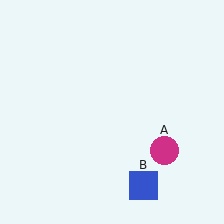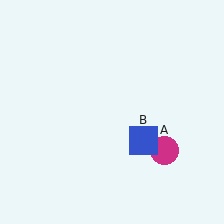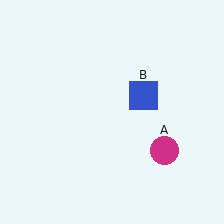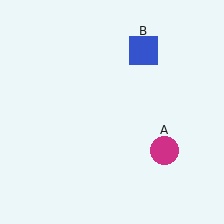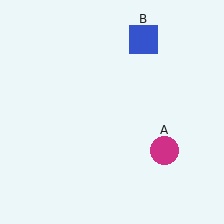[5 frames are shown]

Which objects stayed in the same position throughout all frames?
Magenta circle (object A) remained stationary.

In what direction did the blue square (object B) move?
The blue square (object B) moved up.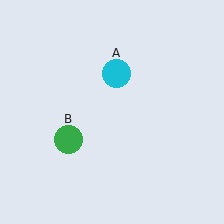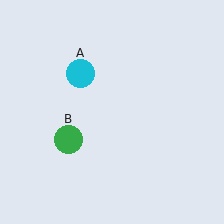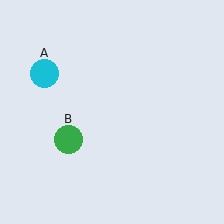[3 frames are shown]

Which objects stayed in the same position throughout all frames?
Green circle (object B) remained stationary.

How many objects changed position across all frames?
1 object changed position: cyan circle (object A).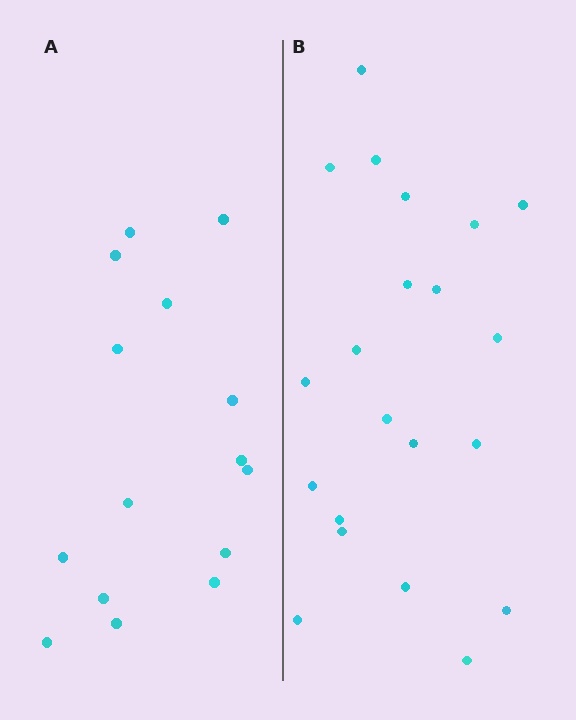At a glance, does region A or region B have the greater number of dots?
Region B (the right region) has more dots.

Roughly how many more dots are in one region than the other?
Region B has about 6 more dots than region A.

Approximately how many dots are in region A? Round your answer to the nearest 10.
About 20 dots. (The exact count is 15, which rounds to 20.)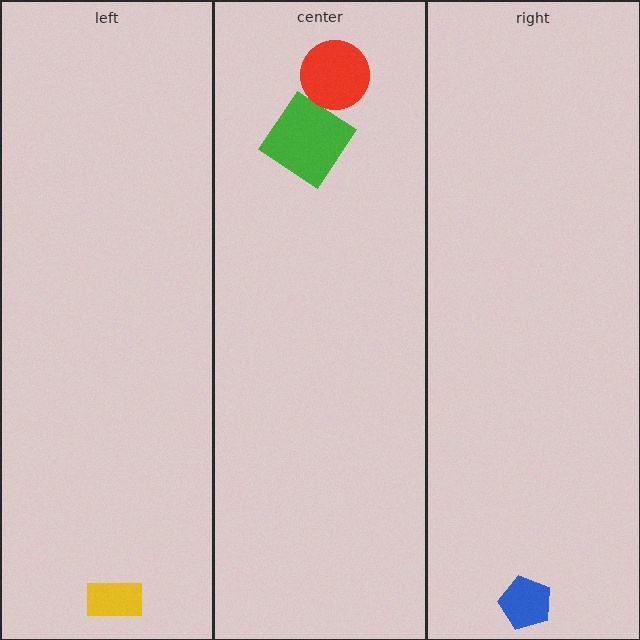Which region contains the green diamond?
The center region.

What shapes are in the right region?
The blue pentagon.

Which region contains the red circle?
The center region.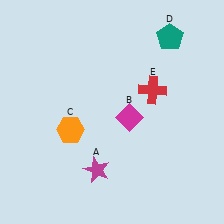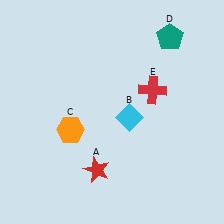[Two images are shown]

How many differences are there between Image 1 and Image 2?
There are 2 differences between the two images.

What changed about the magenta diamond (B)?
In Image 1, B is magenta. In Image 2, it changed to cyan.